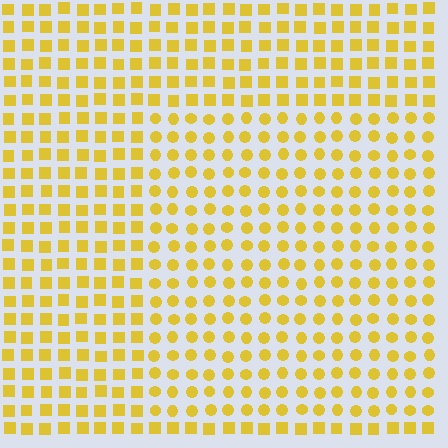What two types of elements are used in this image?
The image uses circles inside the rectangle region and squares outside it.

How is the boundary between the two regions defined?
The boundary is defined by a change in element shape: circles inside vs. squares outside. All elements share the same color and spacing.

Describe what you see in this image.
The image is filled with small yellow elements arranged in a uniform grid. A rectangle-shaped region contains circles, while the surrounding area contains squares. The boundary is defined purely by the change in element shape.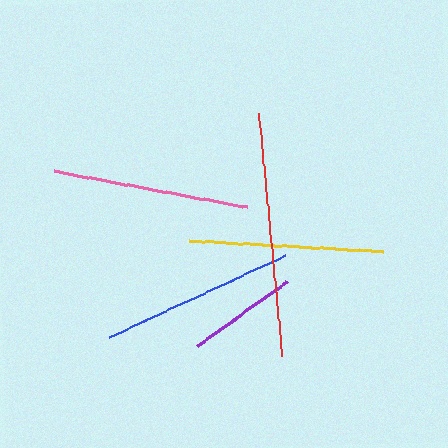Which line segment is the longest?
The red line is the longest at approximately 244 pixels.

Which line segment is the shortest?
The purple line is the shortest at approximately 110 pixels.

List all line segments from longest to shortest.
From longest to shortest: red, pink, yellow, blue, purple.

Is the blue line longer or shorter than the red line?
The red line is longer than the blue line.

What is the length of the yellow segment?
The yellow segment is approximately 194 pixels long.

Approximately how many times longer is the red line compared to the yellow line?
The red line is approximately 1.3 times the length of the yellow line.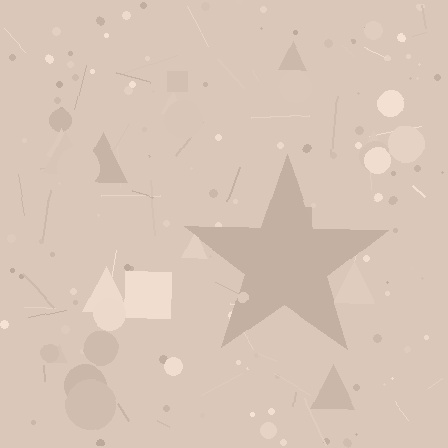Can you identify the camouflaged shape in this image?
The camouflaged shape is a star.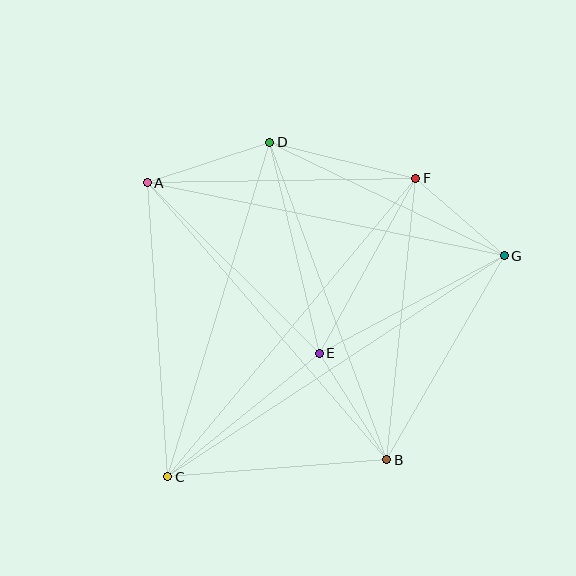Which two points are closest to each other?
Points F and G are closest to each other.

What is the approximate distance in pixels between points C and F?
The distance between C and F is approximately 388 pixels.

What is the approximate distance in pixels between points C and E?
The distance between C and E is approximately 196 pixels.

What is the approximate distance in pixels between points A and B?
The distance between A and B is approximately 366 pixels.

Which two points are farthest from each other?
Points C and G are farthest from each other.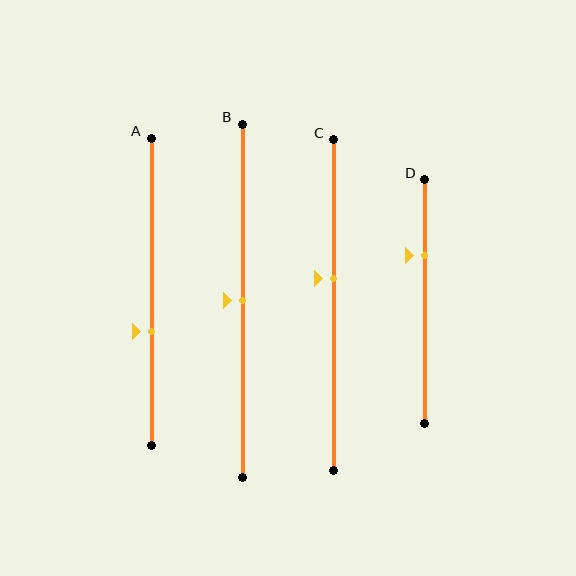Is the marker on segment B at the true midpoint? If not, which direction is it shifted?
Yes, the marker on segment B is at the true midpoint.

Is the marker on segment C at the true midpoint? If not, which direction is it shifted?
No, the marker on segment C is shifted upward by about 8% of the segment length.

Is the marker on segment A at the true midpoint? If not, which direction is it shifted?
No, the marker on segment A is shifted downward by about 13% of the segment length.